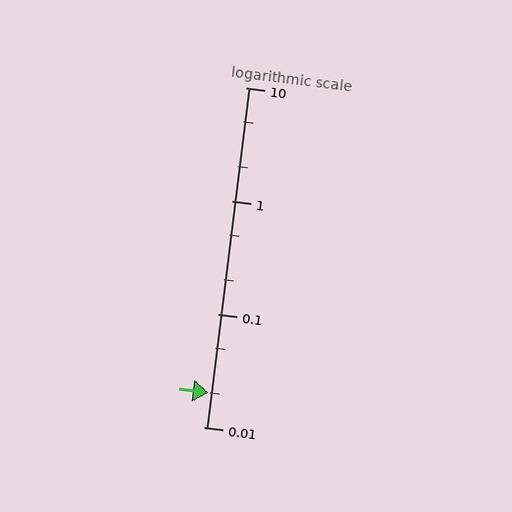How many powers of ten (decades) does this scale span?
The scale spans 3 decades, from 0.01 to 10.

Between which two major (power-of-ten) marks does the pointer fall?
The pointer is between 0.01 and 0.1.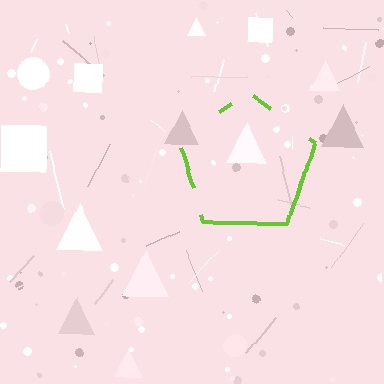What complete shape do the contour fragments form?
The contour fragments form a pentagon.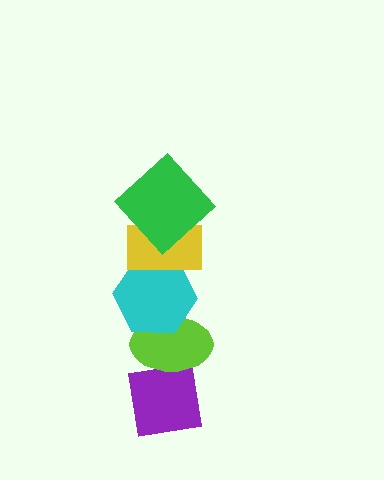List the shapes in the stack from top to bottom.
From top to bottom: the green diamond, the yellow rectangle, the cyan hexagon, the lime ellipse, the purple square.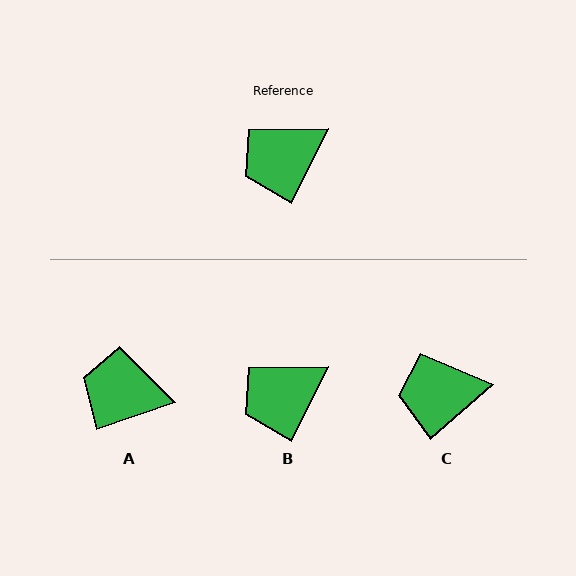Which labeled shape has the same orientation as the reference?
B.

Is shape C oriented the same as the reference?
No, it is off by about 23 degrees.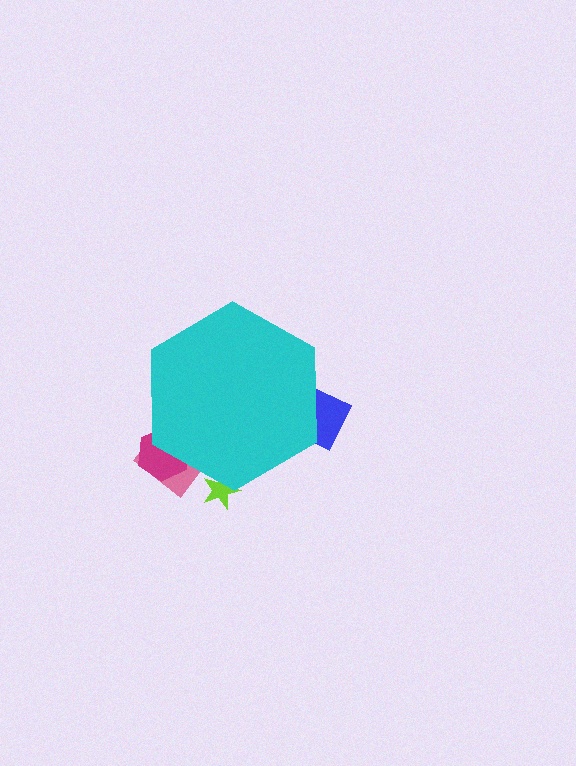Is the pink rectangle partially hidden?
Yes, the pink rectangle is partially hidden behind the cyan hexagon.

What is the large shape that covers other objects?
A cyan hexagon.